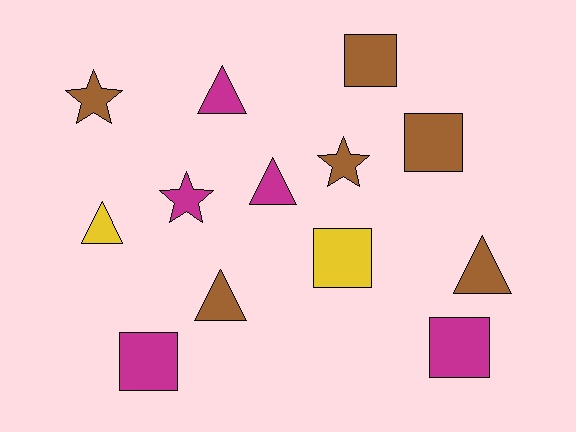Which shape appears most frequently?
Square, with 5 objects.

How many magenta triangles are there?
There are 2 magenta triangles.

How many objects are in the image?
There are 13 objects.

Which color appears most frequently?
Brown, with 6 objects.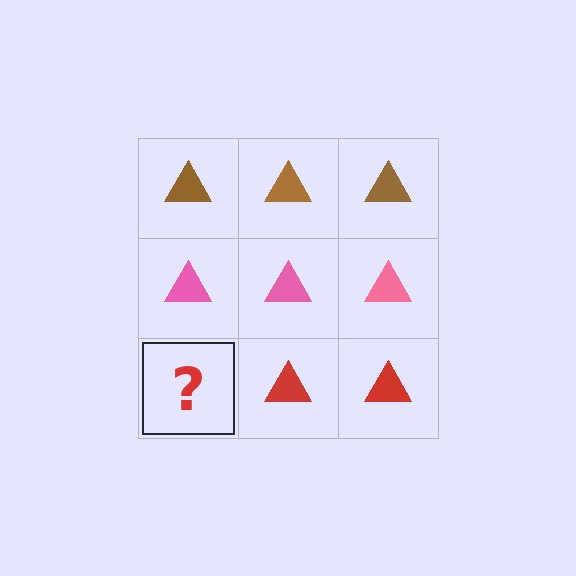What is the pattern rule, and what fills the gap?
The rule is that each row has a consistent color. The gap should be filled with a red triangle.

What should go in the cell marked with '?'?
The missing cell should contain a red triangle.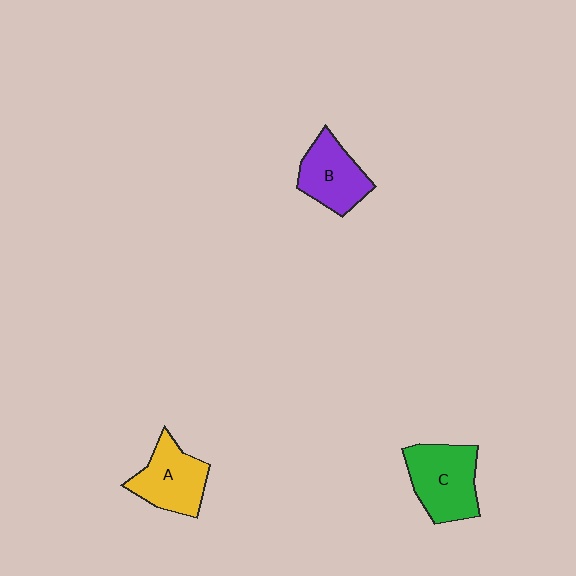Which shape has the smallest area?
Shape B (purple).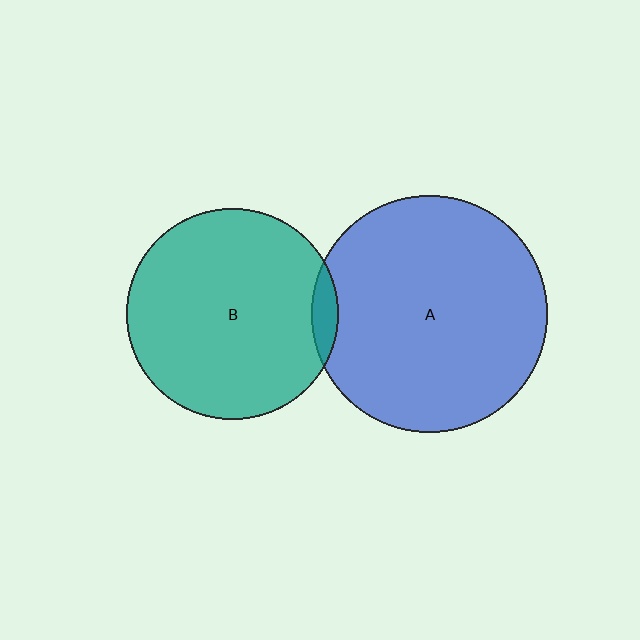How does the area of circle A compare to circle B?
Approximately 1.2 times.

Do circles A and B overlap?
Yes.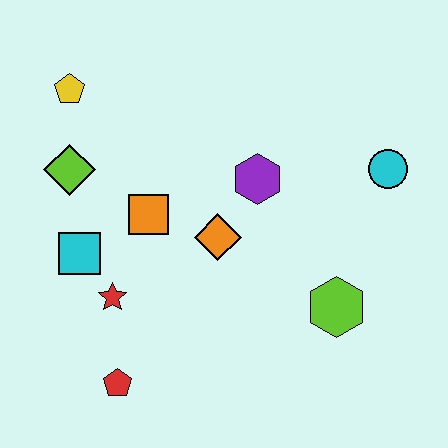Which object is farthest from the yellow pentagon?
The lime hexagon is farthest from the yellow pentagon.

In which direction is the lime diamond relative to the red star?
The lime diamond is above the red star.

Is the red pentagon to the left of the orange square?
Yes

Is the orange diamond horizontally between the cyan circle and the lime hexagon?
No